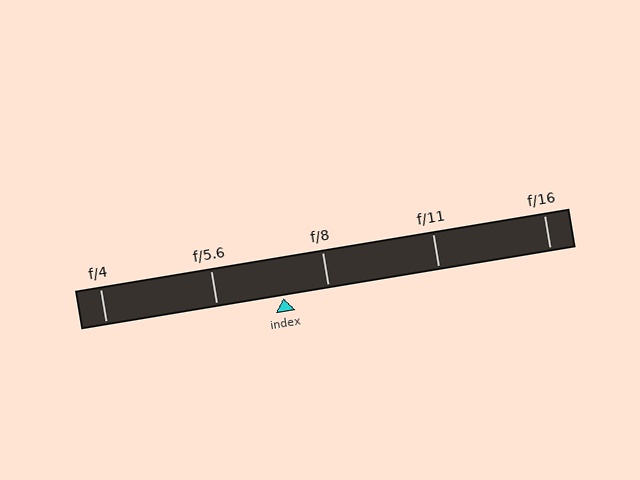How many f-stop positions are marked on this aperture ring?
There are 5 f-stop positions marked.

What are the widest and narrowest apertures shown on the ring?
The widest aperture shown is f/4 and the narrowest is f/16.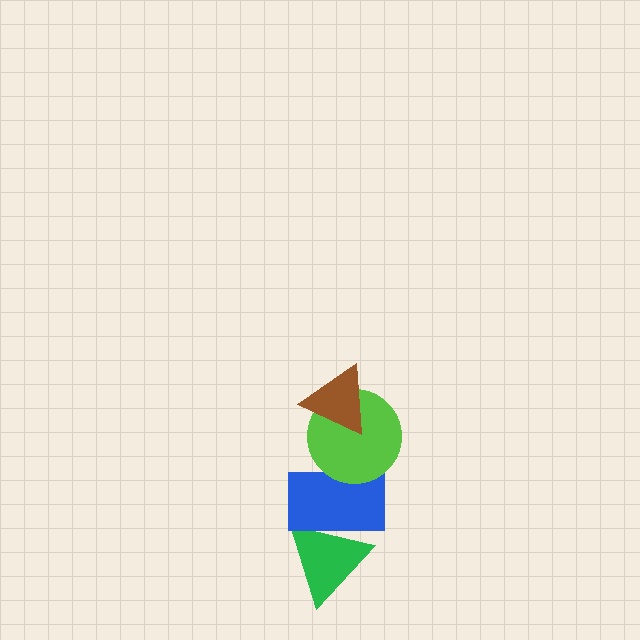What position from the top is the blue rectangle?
The blue rectangle is 3rd from the top.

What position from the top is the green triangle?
The green triangle is 4th from the top.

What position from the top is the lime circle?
The lime circle is 2nd from the top.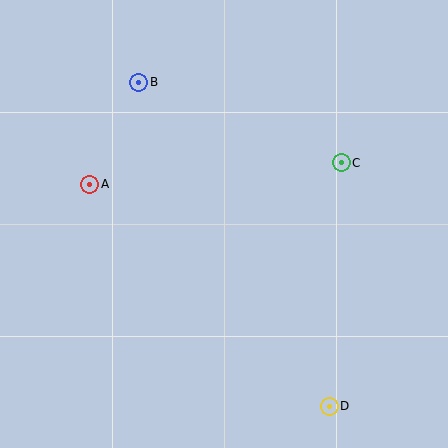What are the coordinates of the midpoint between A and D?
The midpoint between A and D is at (209, 295).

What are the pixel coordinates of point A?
Point A is at (90, 184).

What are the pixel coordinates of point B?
Point B is at (139, 82).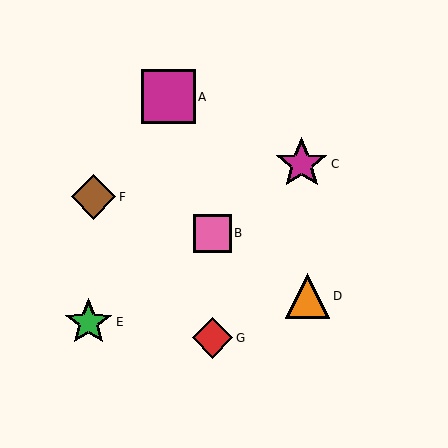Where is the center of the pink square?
The center of the pink square is at (212, 233).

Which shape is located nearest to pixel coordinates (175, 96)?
The magenta square (labeled A) at (168, 97) is nearest to that location.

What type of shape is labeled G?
Shape G is a red diamond.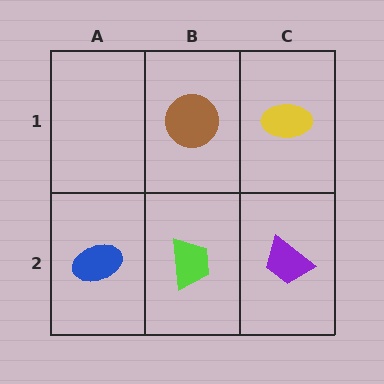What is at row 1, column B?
A brown circle.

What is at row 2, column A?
A blue ellipse.